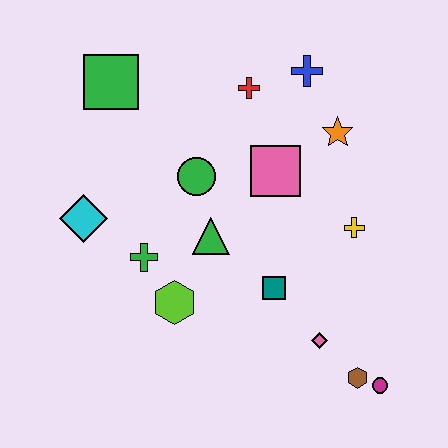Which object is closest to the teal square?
The pink diamond is closest to the teal square.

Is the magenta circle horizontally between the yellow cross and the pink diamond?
No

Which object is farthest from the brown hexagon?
The green square is farthest from the brown hexagon.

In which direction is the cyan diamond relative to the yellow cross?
The cyan diamond is to the left of the yellow cross.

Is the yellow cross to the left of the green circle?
No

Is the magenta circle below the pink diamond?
Yes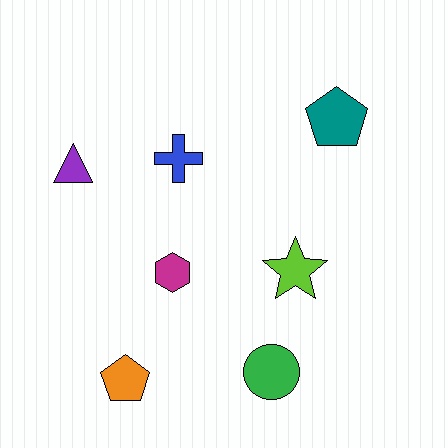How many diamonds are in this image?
There are no diamonds.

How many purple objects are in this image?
There is 1 purple object.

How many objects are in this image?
There are 7 objects.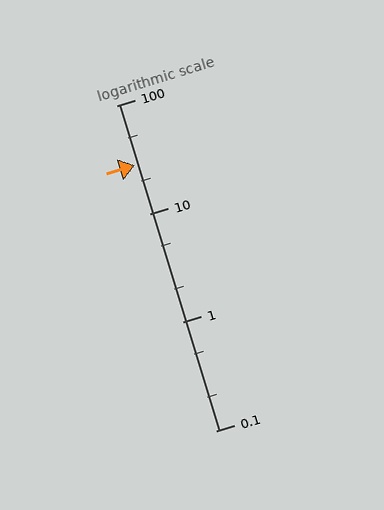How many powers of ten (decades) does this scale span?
The scale spans 3 decades, from 0.1 to 100.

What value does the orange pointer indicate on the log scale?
The pointer indicates approximately 28.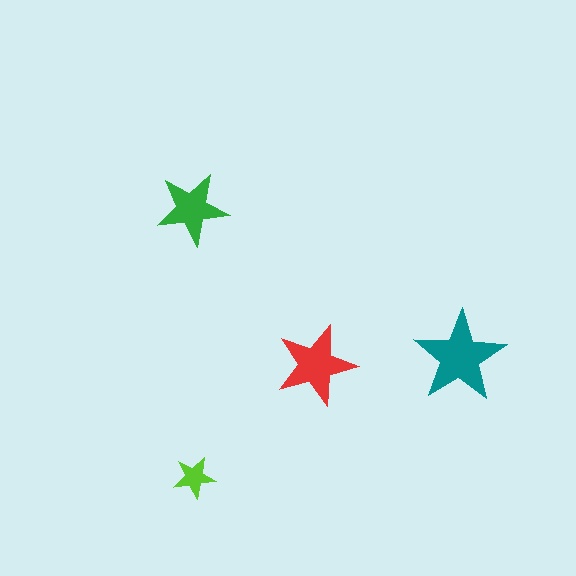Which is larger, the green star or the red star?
The red one.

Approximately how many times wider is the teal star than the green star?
About 1.5 times wider.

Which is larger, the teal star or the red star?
The teal one.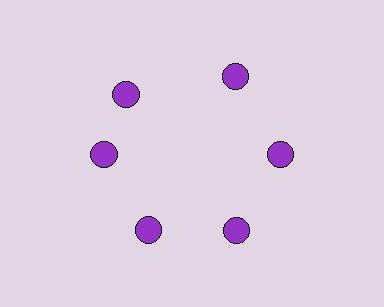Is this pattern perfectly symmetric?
No. The 6 purple circles are arranged in a ring, but one element near the 11 o'clock position is rotated out of alignment along the ring, breaking the 6-fold rotational symmetry.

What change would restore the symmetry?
The symmetry would be restored by rotating it back into even spacing with its neighbors so that all 6 circles sit at equal angles and equal distance from the center.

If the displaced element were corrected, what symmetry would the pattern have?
It would have 6-fold rotational symmetry — the pattern would map onto itself every 60 degrees.